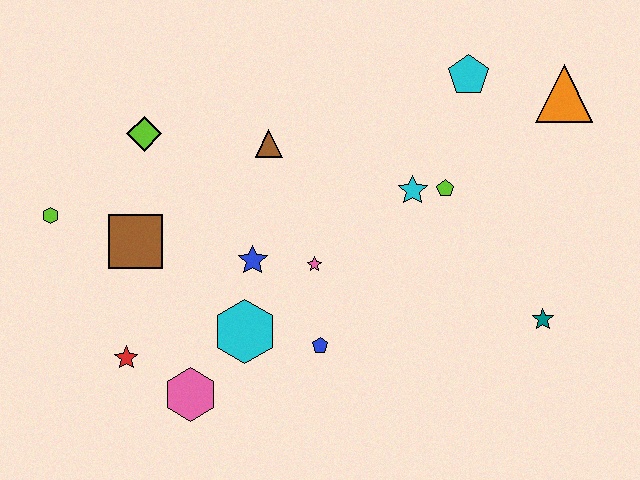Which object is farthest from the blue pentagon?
The orange triangle is farthest from the blue pentagon.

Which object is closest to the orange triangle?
The cyan pentagon is closest to the orange triangle.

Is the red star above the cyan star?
No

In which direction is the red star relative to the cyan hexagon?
The red star is to the left of the cyan hexagon.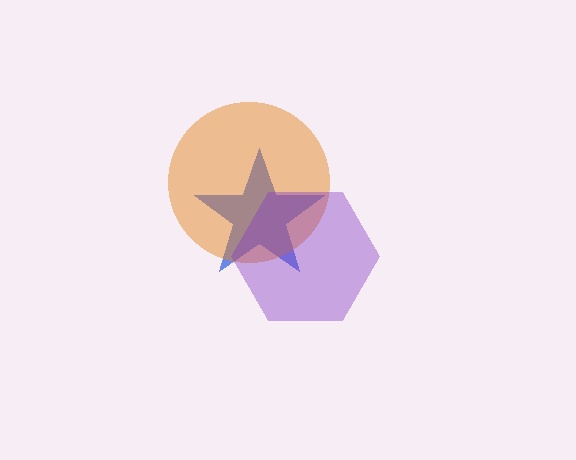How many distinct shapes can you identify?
There are 3 distinct shapes: a blue star, an orange circle, a purple hexagon.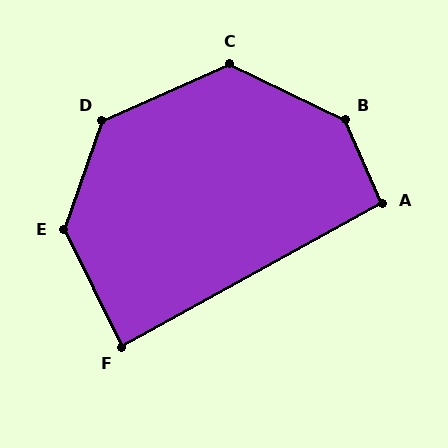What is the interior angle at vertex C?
Approximately 130 degrees (obtuse).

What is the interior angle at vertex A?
Approximately 95 degrees (approximately right).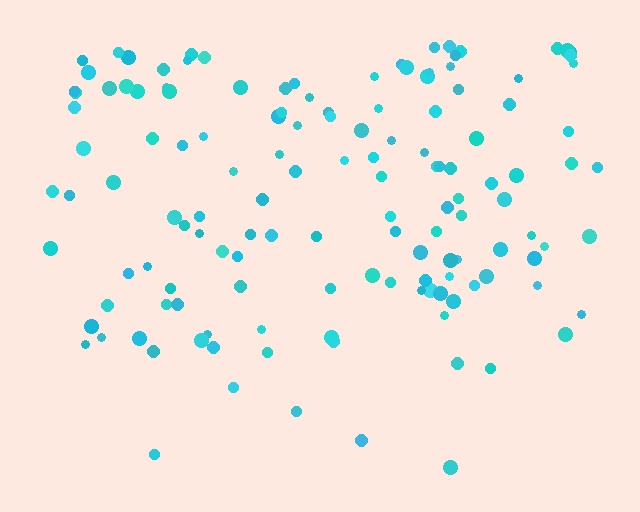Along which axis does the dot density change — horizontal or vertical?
Vertical.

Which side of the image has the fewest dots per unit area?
The bottom.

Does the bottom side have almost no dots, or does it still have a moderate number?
Still a moderate number, just noticeably fewer than the top.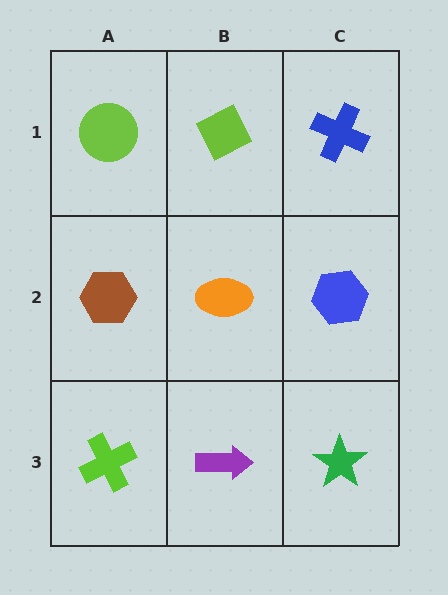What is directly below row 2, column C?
A green star.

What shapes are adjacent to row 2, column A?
A lime circle (row 1, column A), a lime cross (row 3, column A), an orange ellipse (row 2, column B).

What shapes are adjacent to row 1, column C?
A blue hexagon (row 2, column C), a lime diamond (row 1, column B).